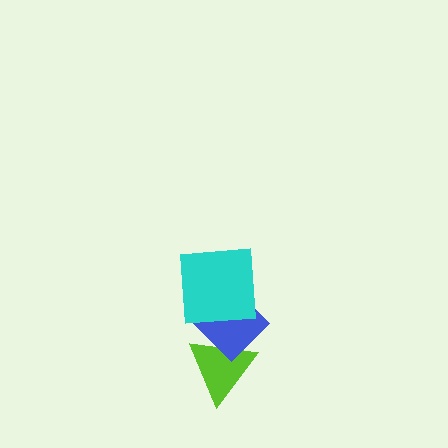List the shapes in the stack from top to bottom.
From top to bottom: the cyan square, the blue diamond, the lime triangle.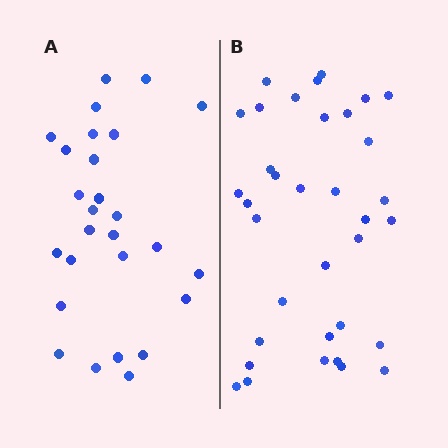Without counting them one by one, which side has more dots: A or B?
Region B (the right region) has more dots.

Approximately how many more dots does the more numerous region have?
Region B has roughly 8 or so more dots than region A.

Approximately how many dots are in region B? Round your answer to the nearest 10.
About 40 dots. (The exact count is 35, which rounds to 40.)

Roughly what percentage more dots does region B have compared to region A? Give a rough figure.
About 30% more.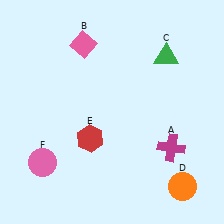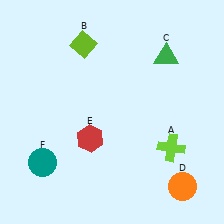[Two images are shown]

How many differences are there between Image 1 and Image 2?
There are 3 differences between the two images.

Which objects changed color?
A changed from magenta to lime. B changed from pink to lime. F changed from pink to teal.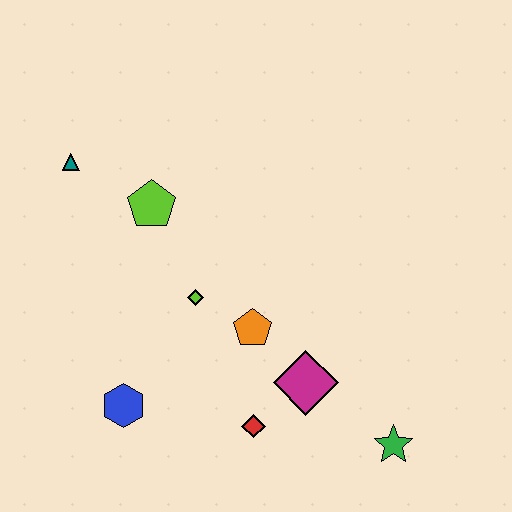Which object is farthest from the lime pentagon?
The green star is farthest from the lime pentagon.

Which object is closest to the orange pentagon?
The lime diamond is closest to the orange pentagon.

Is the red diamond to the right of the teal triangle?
Yes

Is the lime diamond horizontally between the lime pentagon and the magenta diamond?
Yes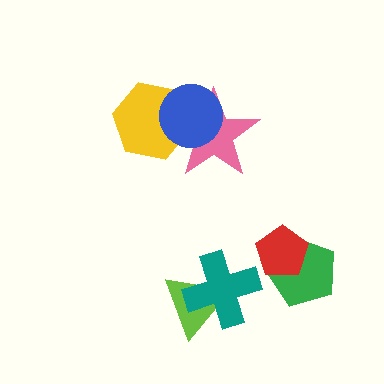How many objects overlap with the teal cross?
1 object overlaps with the teal cross.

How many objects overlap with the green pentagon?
1 object overlaps with the green pentagon.